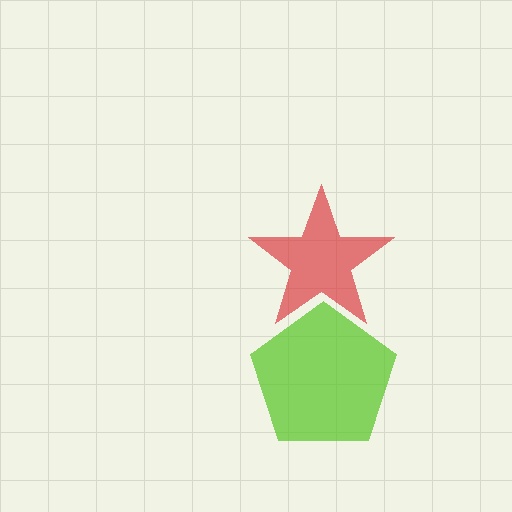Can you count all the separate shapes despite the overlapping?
Yes, there are 2 separate shapes.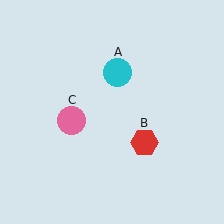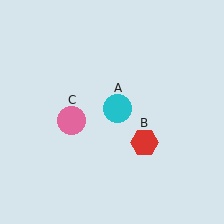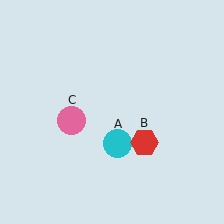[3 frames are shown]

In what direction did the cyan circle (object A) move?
The cyan circle (object A) moved down.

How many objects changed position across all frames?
1 object changed position: cyan circle (object A).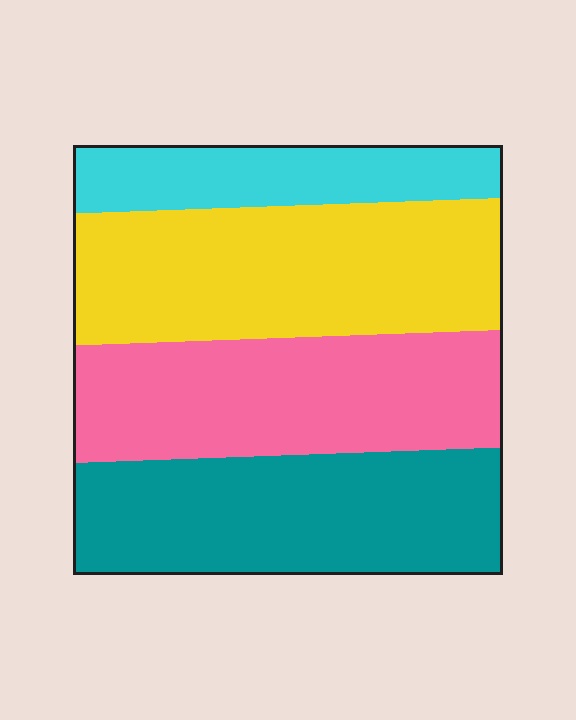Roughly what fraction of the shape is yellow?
Yellow takes up about one third (1/3) of the shape.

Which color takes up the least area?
Cyan, at roughly 15%.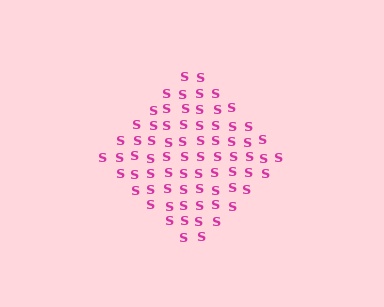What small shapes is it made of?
It is made of small letter S's.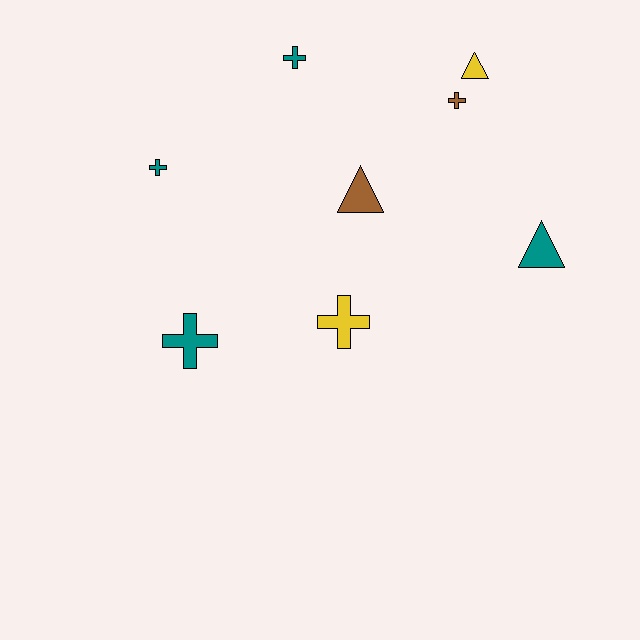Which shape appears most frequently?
Cross, with 5 objects.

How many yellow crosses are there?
There is 1 yellow cross.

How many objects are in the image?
There are 8 objects.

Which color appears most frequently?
Teal, with 4 objects.